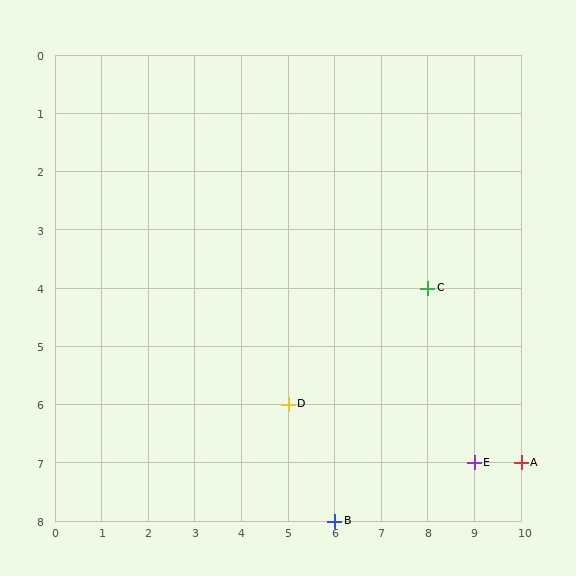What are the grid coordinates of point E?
Point E is at grid coordinates (9, 7).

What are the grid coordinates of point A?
Point A is at grid coordinates (10, 7).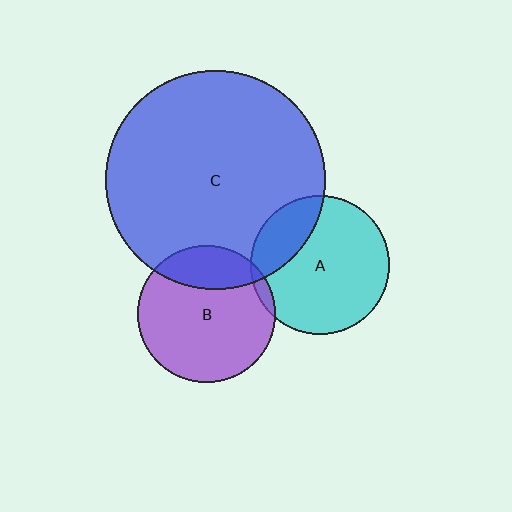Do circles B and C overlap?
Yes.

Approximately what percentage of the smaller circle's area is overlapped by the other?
Approximately 25%.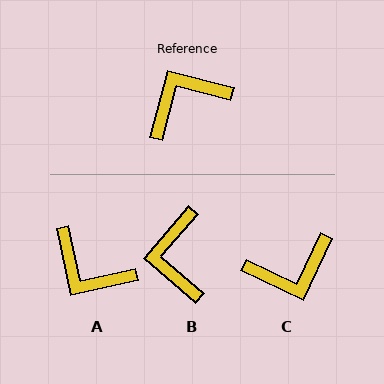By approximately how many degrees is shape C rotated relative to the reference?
Approximately 169 degrees counter-clockwise.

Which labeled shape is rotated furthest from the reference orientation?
C, about 169 degrees away.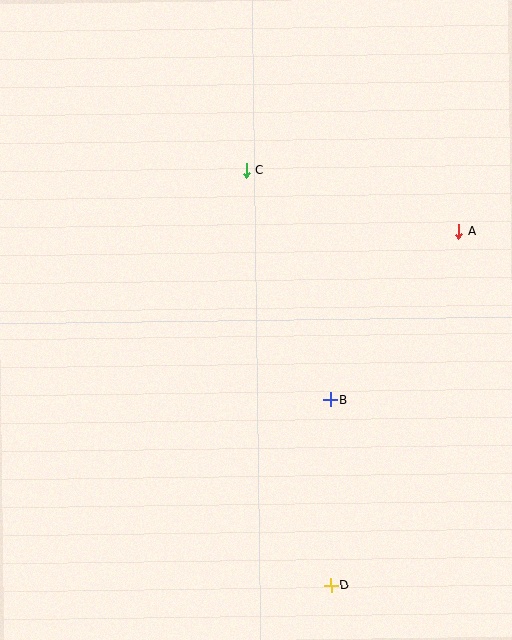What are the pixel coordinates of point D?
Point D is at (331, 585).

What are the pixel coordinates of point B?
Point B is at (330, 400).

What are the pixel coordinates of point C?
Point C is at (246, 170).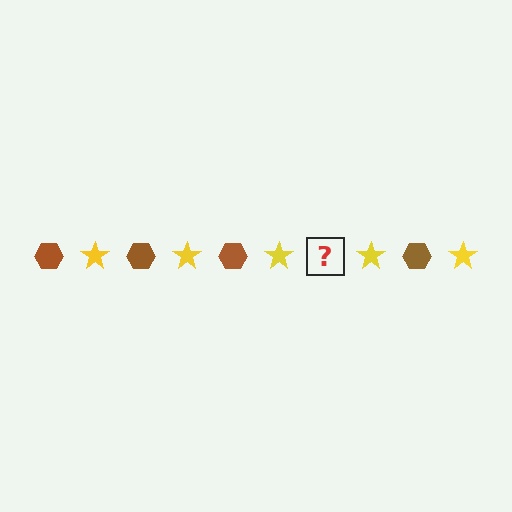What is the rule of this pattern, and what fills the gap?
The rule is that the pattern alternates between brown hexagon and yellow star. The gap should be filled with a brown hexagon.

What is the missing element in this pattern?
The missing element is a brown hexagon.